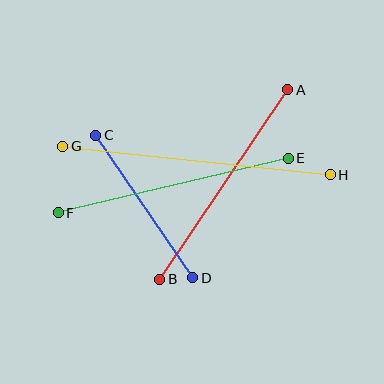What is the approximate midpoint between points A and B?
The midpoint is at approximately (224, 185) pixels.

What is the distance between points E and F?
The distance is approximately 236 pixels.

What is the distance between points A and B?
The distance is approximately 229 pixels.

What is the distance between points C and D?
The distance is approximately 173 pixels.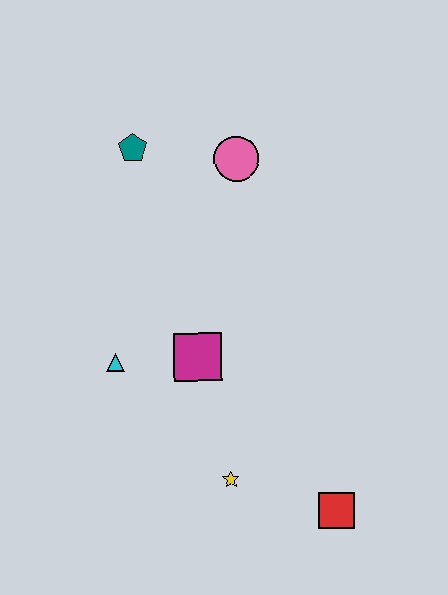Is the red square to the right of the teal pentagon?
Yes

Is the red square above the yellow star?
No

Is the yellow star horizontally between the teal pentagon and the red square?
Yes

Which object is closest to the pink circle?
The teal pentagon is closest to the pink circle.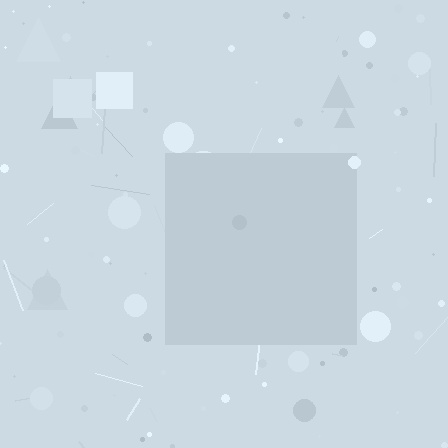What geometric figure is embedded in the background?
A square is embedded in the background.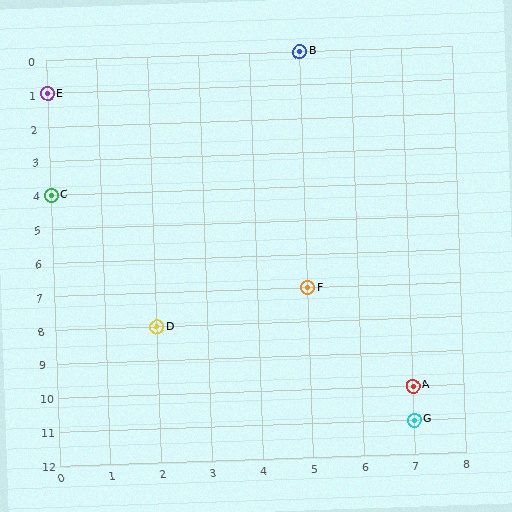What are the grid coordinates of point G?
Point G is at grid coordinates (7, 11).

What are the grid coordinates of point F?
Point F is at grid coordinates (5, 7).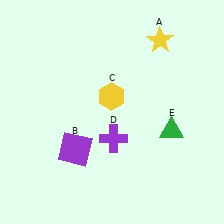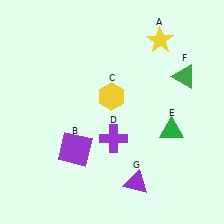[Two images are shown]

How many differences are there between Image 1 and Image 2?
There are 2 differences between the two images.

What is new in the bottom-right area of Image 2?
A purple triangle (G) was added in the bottom-right area of Image 2.